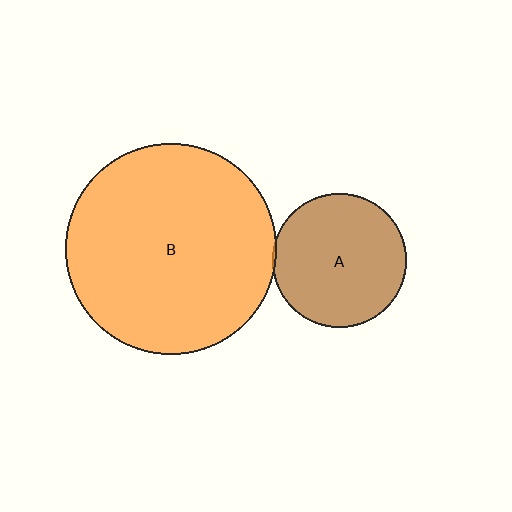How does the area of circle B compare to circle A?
Approximately 2.5 times.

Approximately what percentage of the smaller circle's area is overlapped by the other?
Approximately 5%.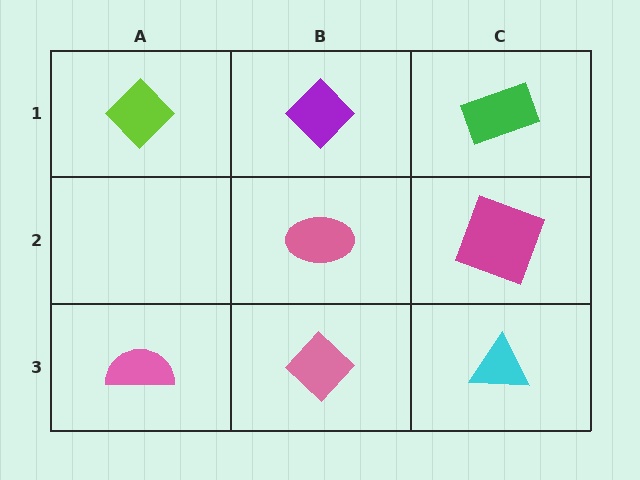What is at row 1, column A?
A lime diamond.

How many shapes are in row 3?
3 shapes.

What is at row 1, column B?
A purple diamond.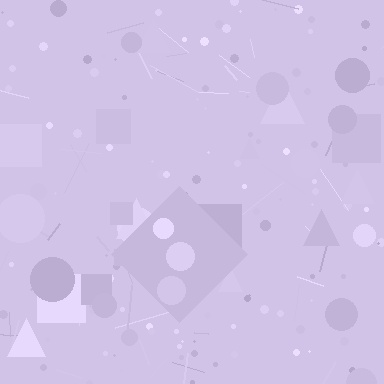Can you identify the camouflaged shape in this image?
The camouflaged shape is a diamond.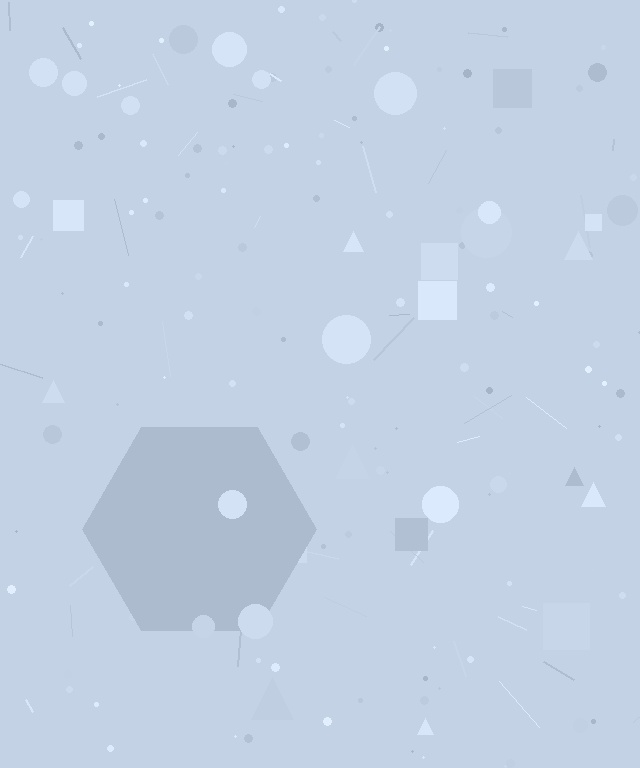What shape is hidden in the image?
A hexagon is hidden in the image.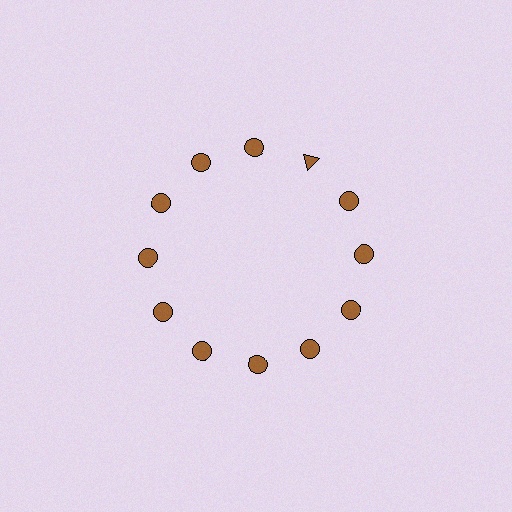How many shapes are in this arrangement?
There are 12 shapes arranged in a ring pattern.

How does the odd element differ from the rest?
It has a different shape: triangle instead of circle.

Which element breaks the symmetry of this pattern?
The brown triangle at roughly the 1 o'clock position breaks the symmetry. All other shapes are brown circles.